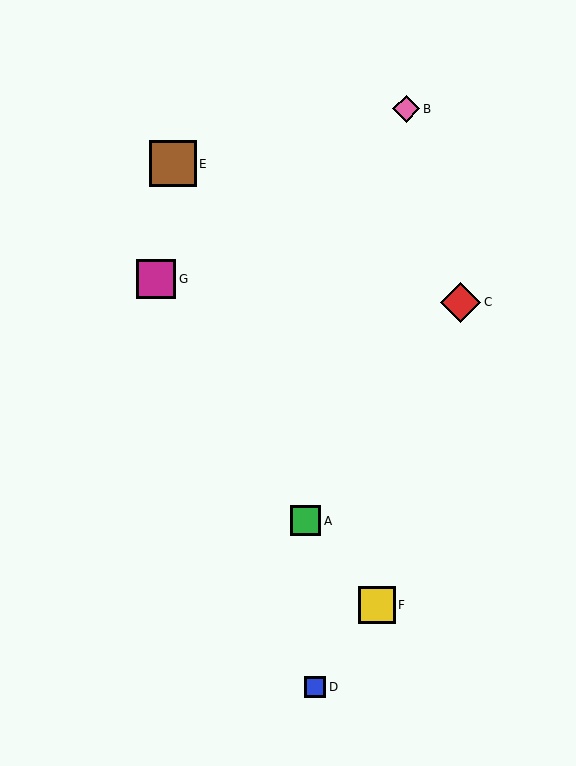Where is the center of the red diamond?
The center of the red diamond is at (461, 302).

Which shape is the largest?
The brown square (labeled E) is the largest.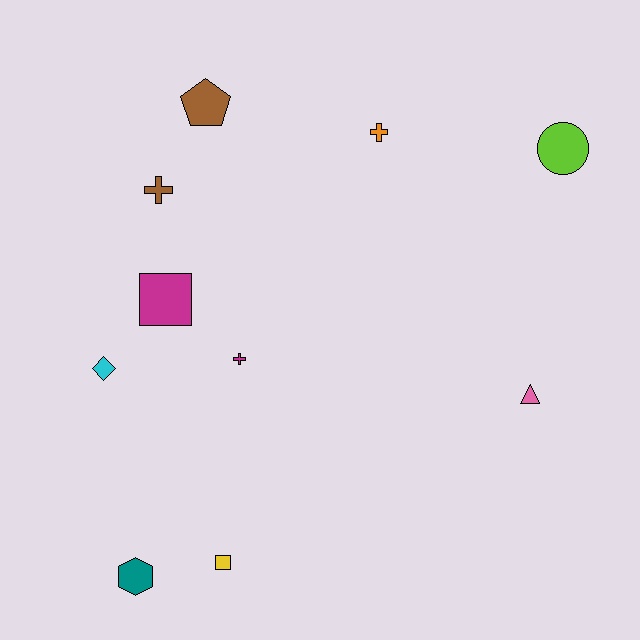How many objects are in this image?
There are 10 objects.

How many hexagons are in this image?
There is 1 hexagon.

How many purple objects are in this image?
There are no purple objects.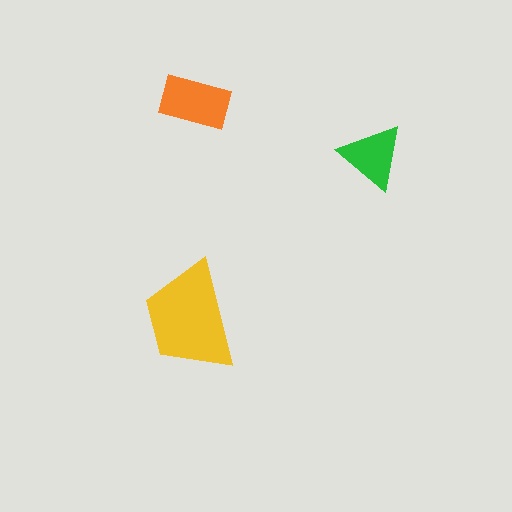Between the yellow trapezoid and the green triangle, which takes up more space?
The yellow trapezoid.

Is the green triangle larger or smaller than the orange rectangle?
Smaller.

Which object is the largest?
The yellow trapezoid.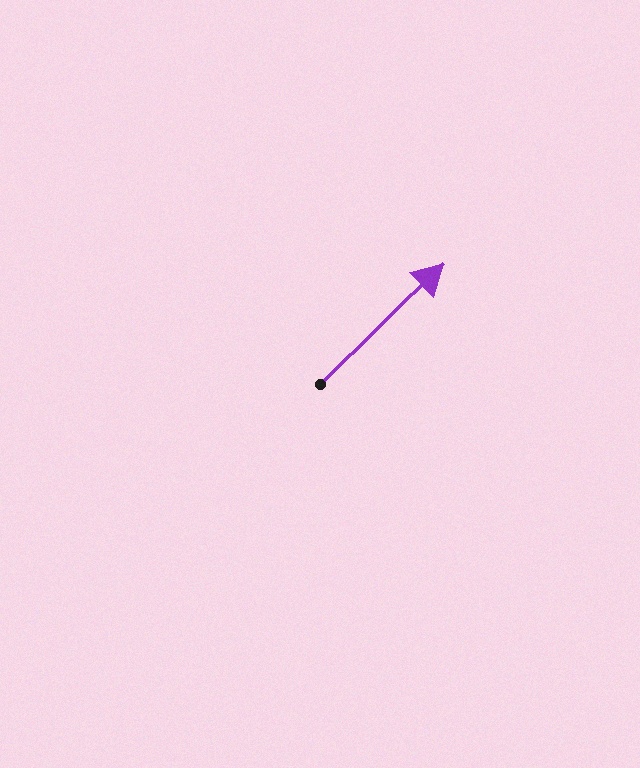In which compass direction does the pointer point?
Northeast.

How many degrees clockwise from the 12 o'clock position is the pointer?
Approximately 46 degrees.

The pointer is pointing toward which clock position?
Roughly 2 o'clock.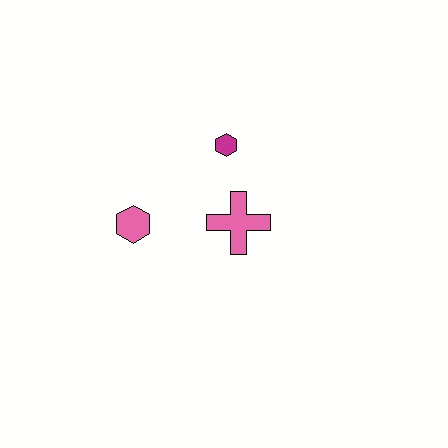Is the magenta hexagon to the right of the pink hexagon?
Yes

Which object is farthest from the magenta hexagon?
The pink hexagon is farthest from the magenta hexagon.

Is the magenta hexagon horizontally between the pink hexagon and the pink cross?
Yes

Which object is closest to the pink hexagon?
The pink cross is closest to the pink hexagon.